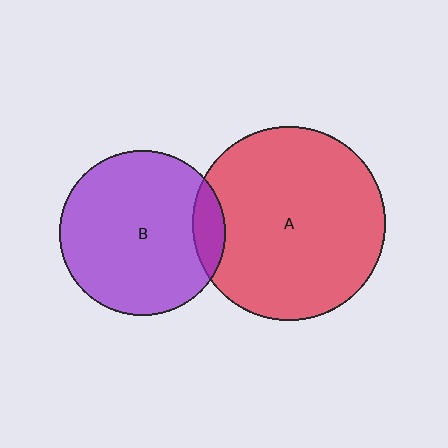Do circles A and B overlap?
Yes.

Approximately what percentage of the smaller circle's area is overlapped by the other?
Approximately 10%.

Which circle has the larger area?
Circle A (red).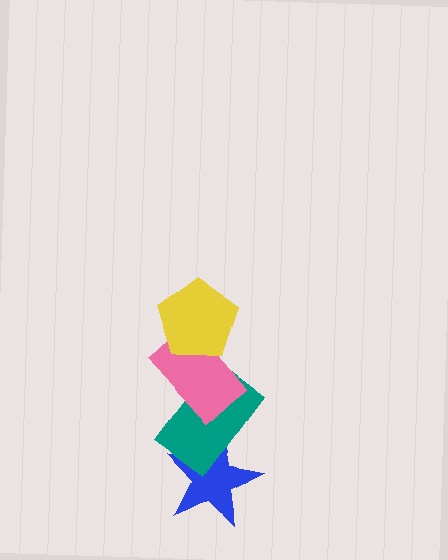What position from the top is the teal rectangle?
The teal rectangle is 3rd from the top.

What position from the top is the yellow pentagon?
The yellow pentagon is 1st from the top.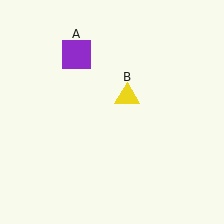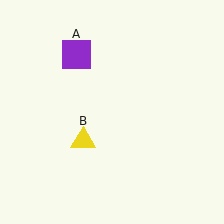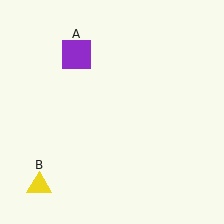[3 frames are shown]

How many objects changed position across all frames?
1 object changed position: yellow triangle (object B).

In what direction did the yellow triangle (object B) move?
The yellow triangle (object B) moved down and to the left.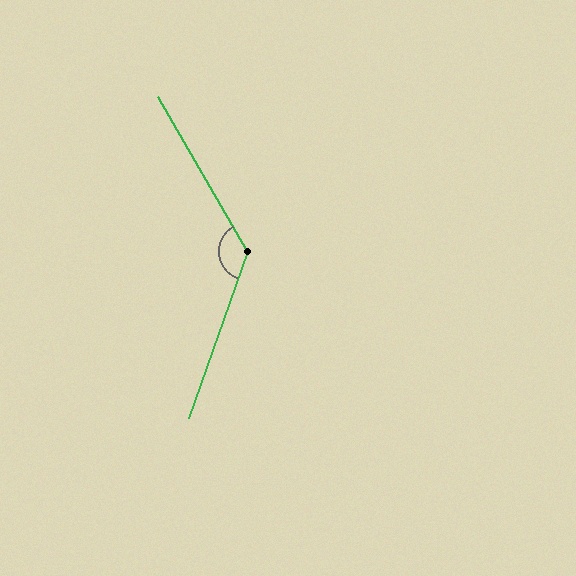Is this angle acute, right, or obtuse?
It is obtuse.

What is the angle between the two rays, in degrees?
Approximately 130 degrees.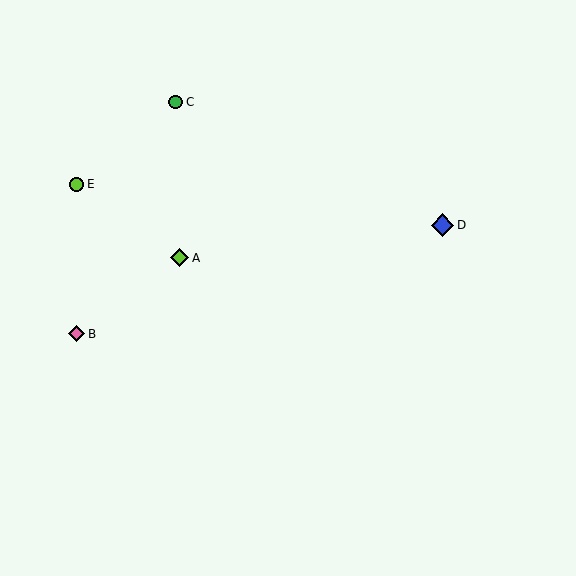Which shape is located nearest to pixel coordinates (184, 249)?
The lime diamond (labeled A) at (180, 258) is nearest to that location.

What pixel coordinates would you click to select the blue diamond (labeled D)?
Click at (442, 225) to select the blue diamond D.